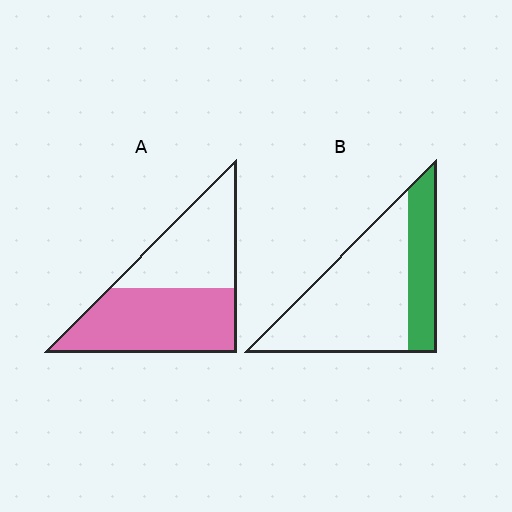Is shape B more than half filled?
No.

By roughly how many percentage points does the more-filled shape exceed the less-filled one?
By roughly 30 percentage points (A over B).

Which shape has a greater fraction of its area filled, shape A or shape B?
Shape A.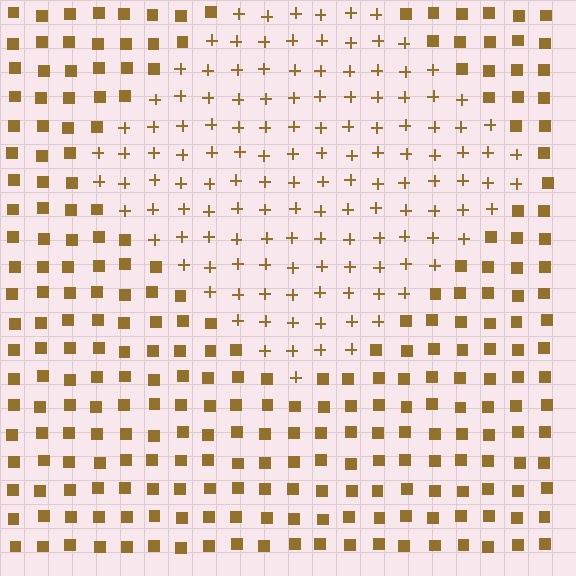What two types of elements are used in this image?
The image uses plus signs inside the diamond region and squares outside it.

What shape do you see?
I see a diamond.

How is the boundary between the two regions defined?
The boundary is defined by a change in element shape: plus signs inside vs. squares outside. All elements share the same color and spacing.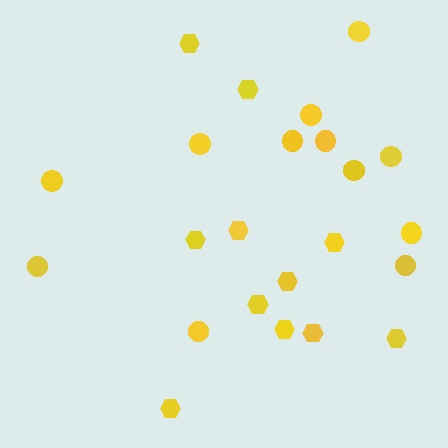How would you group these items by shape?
There are 2 groups: one group of circles (12) and one group of hexagons (11).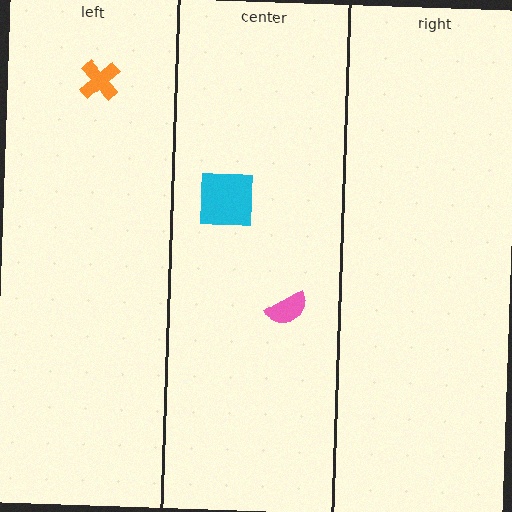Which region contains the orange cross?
The left region.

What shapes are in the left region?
The orange cross.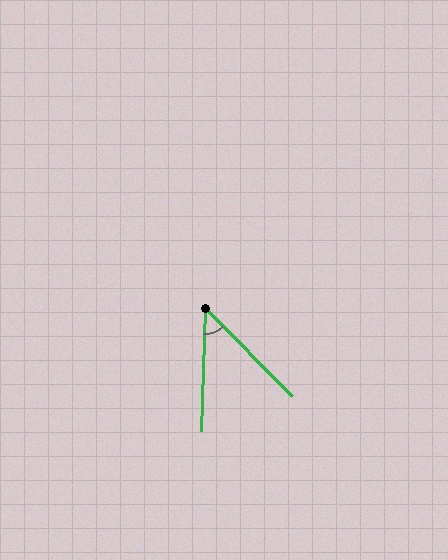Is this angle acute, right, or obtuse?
It is acute.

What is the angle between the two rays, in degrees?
Approximately 47 degrees.